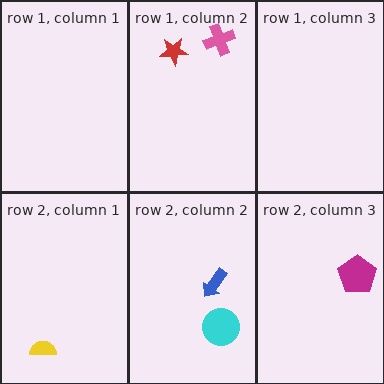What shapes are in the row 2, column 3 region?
The magenta pentagon.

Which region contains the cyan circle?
The row 2, column 2 region.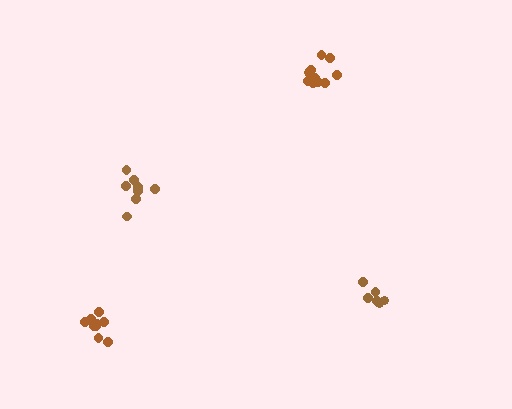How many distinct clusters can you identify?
There are 4 distinct clusters.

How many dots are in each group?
Group 1: 10 dots, Group 2: 10 dots, Group 3: 8 dots, Group 4: 6 dots (34 total).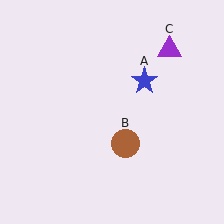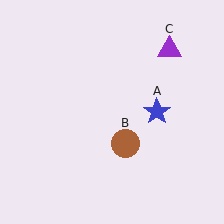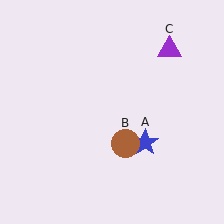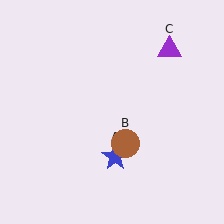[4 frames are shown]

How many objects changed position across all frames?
1 object changed position: blue star (object A).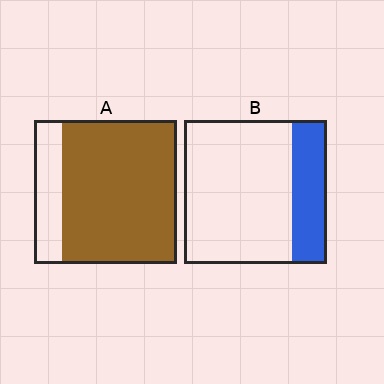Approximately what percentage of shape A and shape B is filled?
A is approximately 80% and B is approximately 25%.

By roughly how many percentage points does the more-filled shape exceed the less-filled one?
By roughly 55 percentage points (A over B).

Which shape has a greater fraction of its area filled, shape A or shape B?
Shape A.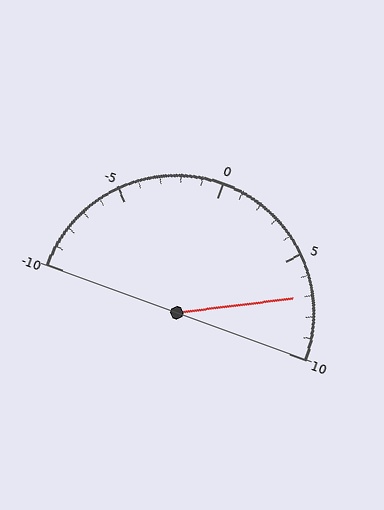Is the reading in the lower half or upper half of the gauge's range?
The reading is in the upper half of the range (-10 to 10).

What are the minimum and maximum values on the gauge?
The gauge ranges from -10 to 10.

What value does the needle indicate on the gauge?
The needle indicates approximately 7.